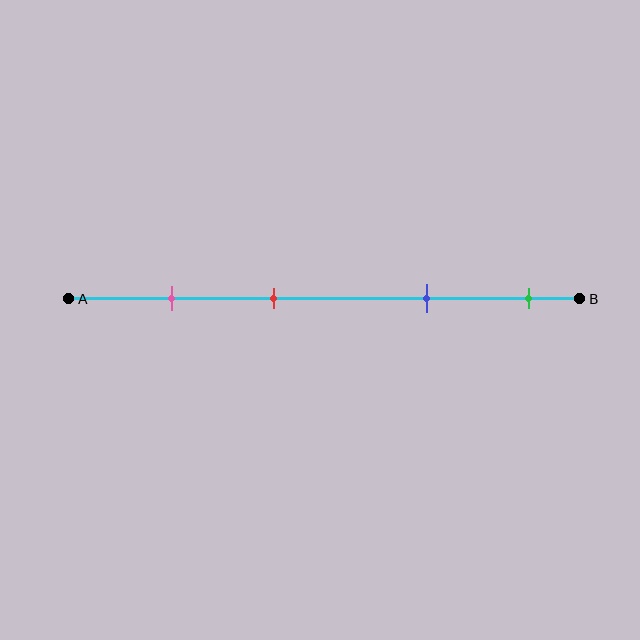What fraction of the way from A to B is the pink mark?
The pink mark is approximately 20% (0.2) of the way from A to B.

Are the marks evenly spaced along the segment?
No, the marks are not evenly spaced.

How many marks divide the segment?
There are 4 marks dividing the segment.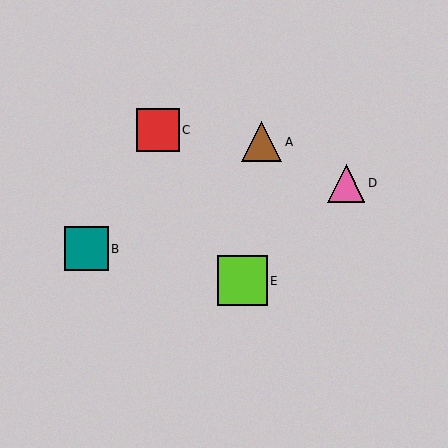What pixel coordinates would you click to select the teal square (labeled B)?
Click at (87, 249) to select the teal square B.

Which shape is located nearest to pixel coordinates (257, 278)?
The lime square (labeled E) at (243, 281) is nearest to that location.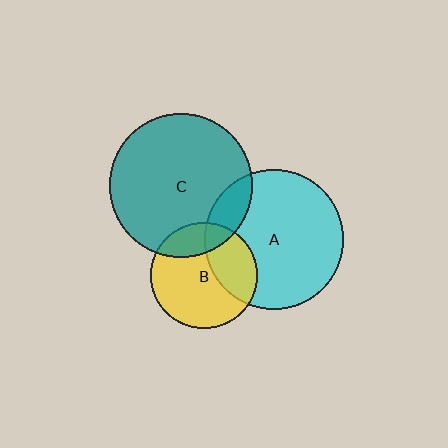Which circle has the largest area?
Circle C (teal).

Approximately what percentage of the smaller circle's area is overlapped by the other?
Approximately 15%.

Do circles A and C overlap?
Yes.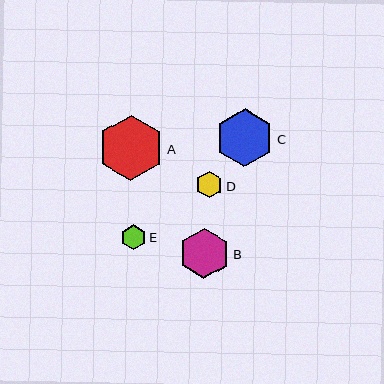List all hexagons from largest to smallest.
From largest to smallest: A, C, B, D, E.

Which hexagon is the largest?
Hexagon A is the largest with a size of approximately 65 pixels.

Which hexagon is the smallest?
Hexagon E is the smallest with a size of approximately 25 pixels.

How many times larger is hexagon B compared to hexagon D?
Hexagon B is approximately 1.9 times the size of hexagon D.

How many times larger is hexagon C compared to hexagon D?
Hexagon C is approximately 2.2 times the size of hexagon D.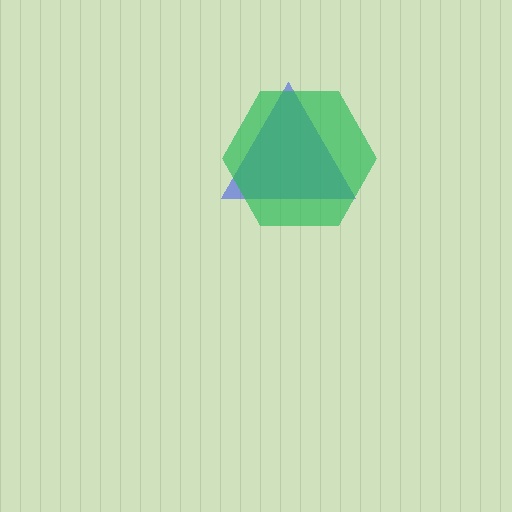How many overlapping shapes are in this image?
There are 2 overlapping shapes in the image.